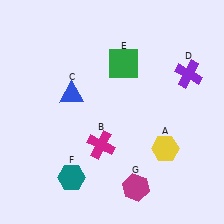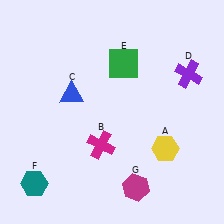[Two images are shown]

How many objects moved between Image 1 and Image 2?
1 object moved between the two images.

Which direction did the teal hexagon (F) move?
The teal hexagon (F) moved left.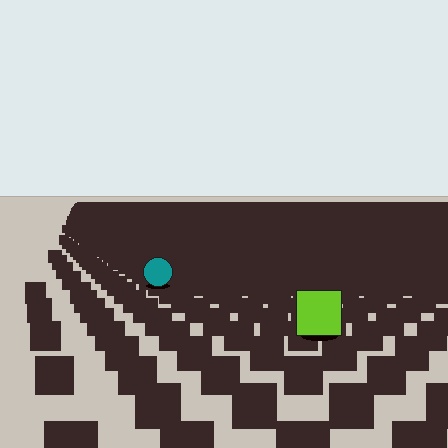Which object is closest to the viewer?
The lime square is closest. The texture marks near it are larger and more spread out.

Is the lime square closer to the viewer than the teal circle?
Yes. The lime square is closer — you can tell from the texture gradient: the ground texture is coarser near it.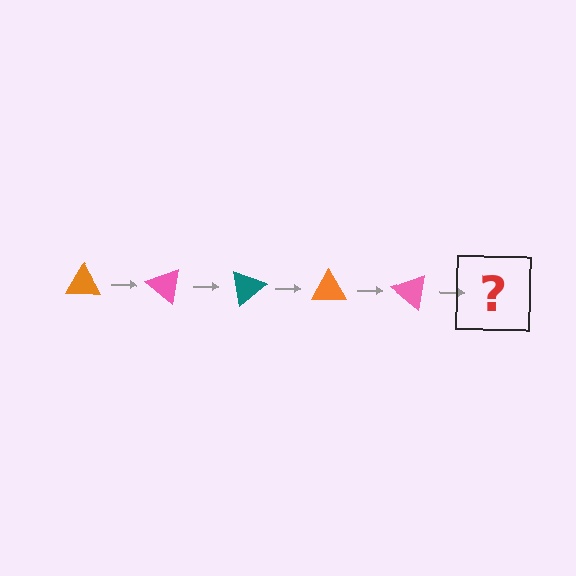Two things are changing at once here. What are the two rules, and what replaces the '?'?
The two rules are that it rotates 40 degrees each step and the color cycles through orange, pink, and teal. The '?' should be a teal triangle, rotated 200 degrees from the start.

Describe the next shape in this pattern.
It should be a teal triangle, rotated 200 degrees from the start.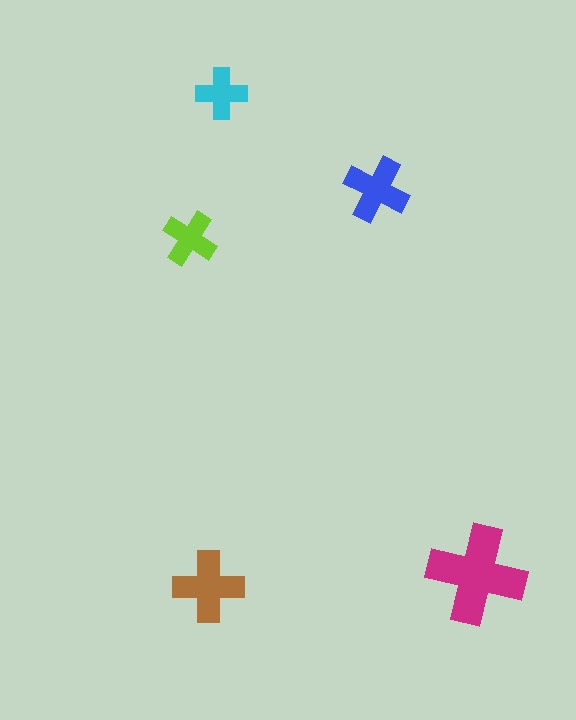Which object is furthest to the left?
The lime cross is leftmost.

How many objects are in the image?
There are 5 objects in the image.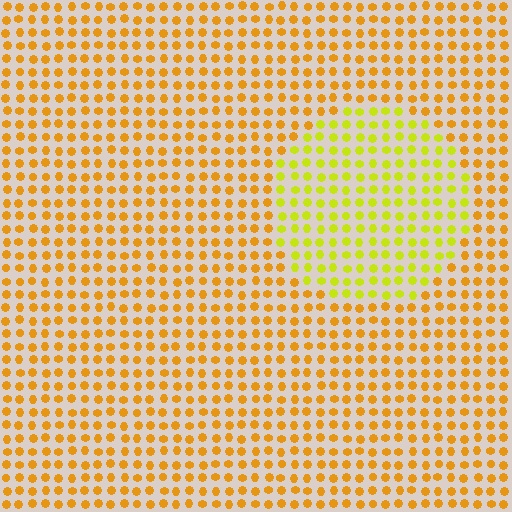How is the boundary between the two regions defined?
The boundary is defined purely by a slight shift in hue (about 32 degrees). Spacing, size, and orientation are identical on both sides.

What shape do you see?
I see a circle.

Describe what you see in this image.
The image is filled with small orange elements in a uniform arrangement. A circle-shaped region is visible where the elements are tinted to a slightly different hue, forming a subtle color boundary.